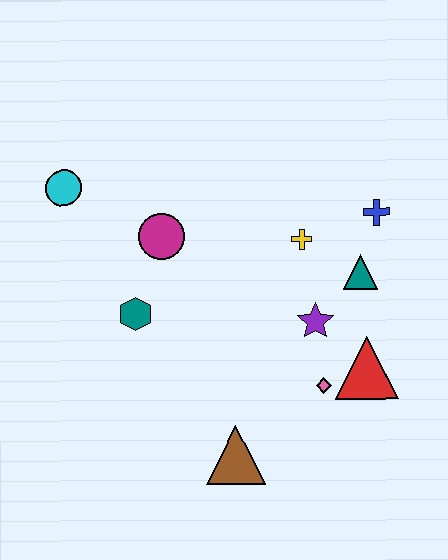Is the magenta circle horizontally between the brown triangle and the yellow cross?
No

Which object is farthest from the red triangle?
The cyan circle is farthest from the red triangle.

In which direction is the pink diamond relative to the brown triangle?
The pink diamond is to the right of the brown triangle.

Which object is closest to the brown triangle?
The pink diamond is closest to the brown triangle.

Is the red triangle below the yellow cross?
Yes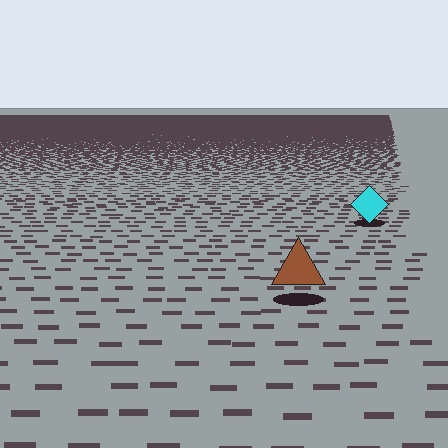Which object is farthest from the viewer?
The cyan diamond is farthest from the viewer. It appears smaller and the ground texture around it is denser.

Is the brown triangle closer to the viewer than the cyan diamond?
Yes. The brown triangle is closer — you can tell from the texture gradient: the ground texture is coarser near it.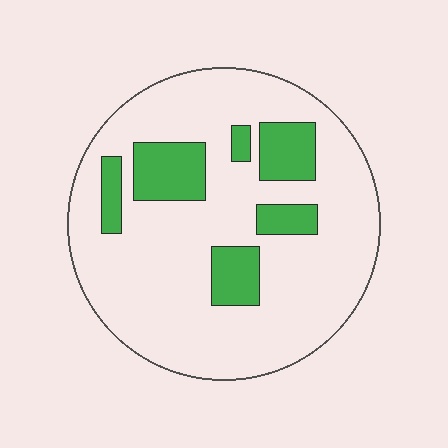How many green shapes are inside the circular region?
6.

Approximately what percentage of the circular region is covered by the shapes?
Approximately 20%.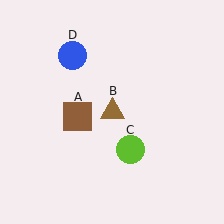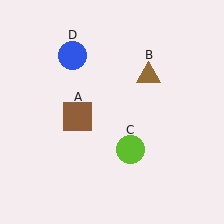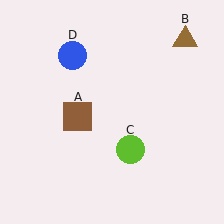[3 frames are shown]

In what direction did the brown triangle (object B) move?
The brown triangle (object B) moved up and to the right.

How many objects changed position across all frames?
1 object changed position: brown triangle (object B).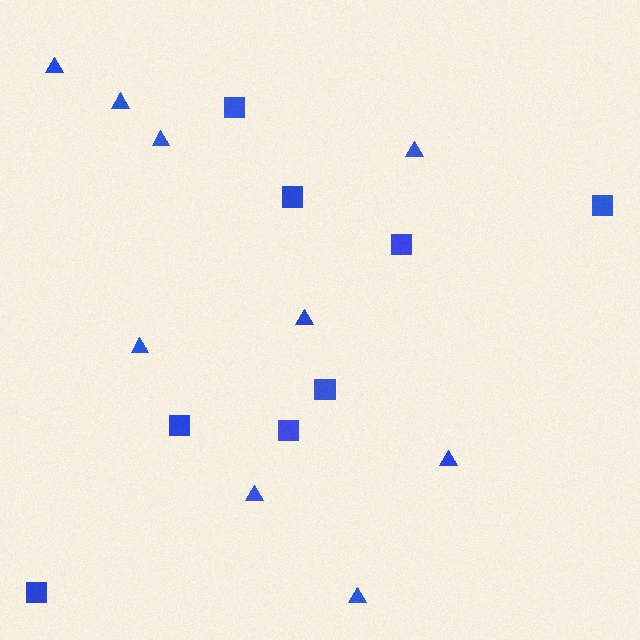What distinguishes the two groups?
There are 2 groups: one group of triangles (9) and one group of squares (8).